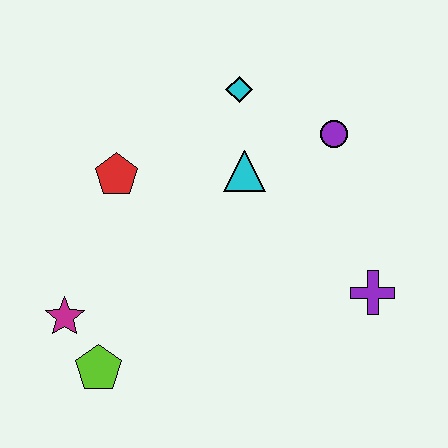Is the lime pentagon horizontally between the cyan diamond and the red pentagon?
No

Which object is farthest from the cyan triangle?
The lime pentagon is farthest from the cyan triangle.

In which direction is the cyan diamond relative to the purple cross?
The cyan diamond is above the purple cross.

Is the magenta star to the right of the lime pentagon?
No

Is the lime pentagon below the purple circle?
Yes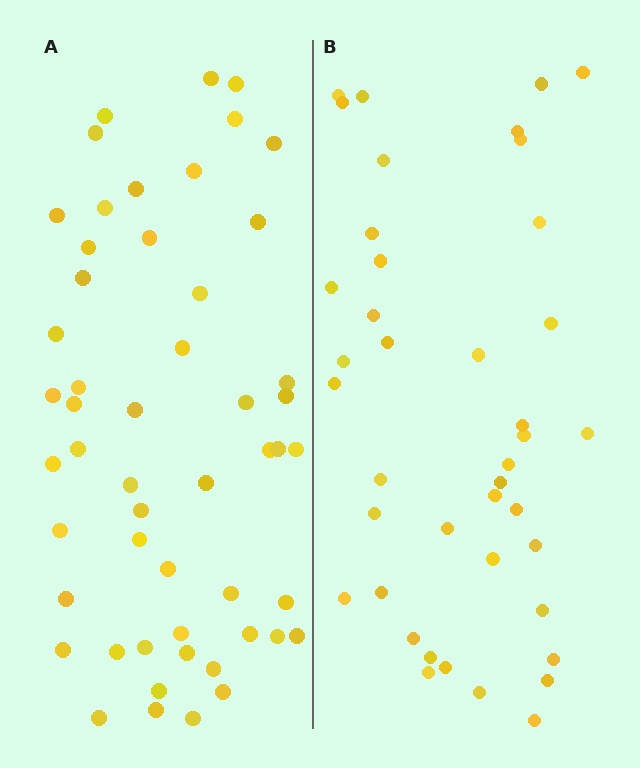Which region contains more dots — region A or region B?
Region A (the left region) has more dots.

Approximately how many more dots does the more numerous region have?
Region A has roughly 12 or so more dots than region B.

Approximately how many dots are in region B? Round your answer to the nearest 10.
About 40 dots. (The exact count is 41, which rounds to 40.)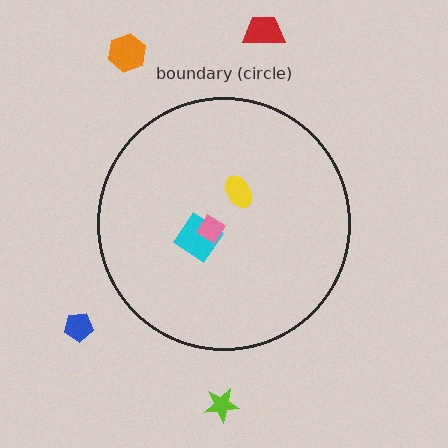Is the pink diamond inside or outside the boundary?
Inside.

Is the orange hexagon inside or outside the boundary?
Outside.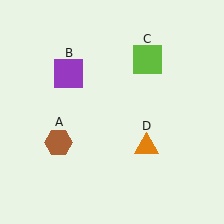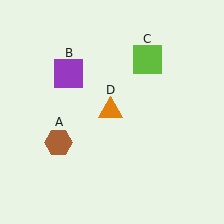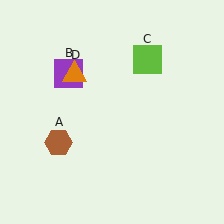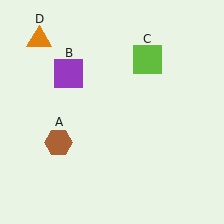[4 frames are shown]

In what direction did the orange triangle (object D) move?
The orange triangle (object D) moved up and to the left.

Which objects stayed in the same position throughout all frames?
Brown hexagon (object A) and purple square (object B) and lime square (object C) remained stationary.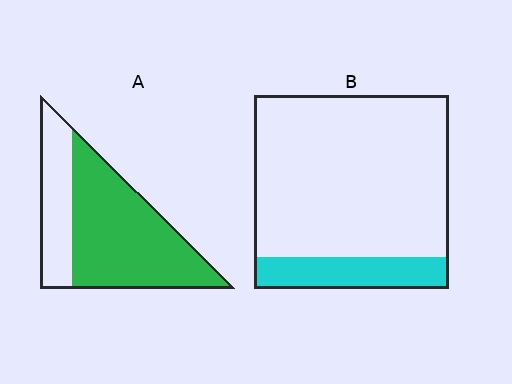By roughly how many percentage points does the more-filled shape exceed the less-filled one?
By roughly 55 percentage points (A over B).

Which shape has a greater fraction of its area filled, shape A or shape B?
Shape A.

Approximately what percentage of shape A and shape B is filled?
A is approximately 70% and B is approximately 15%.